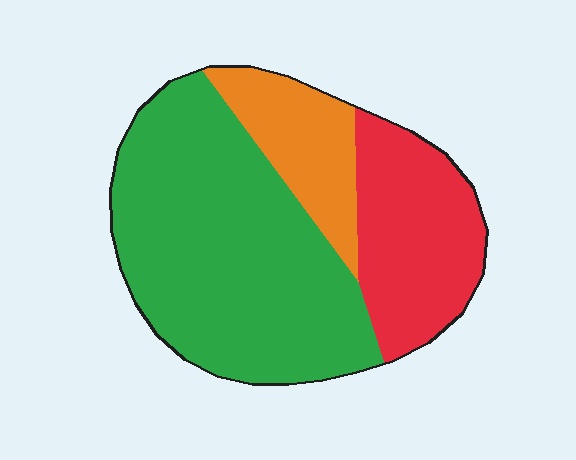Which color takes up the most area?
Green, at roughly 60%.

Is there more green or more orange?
Green.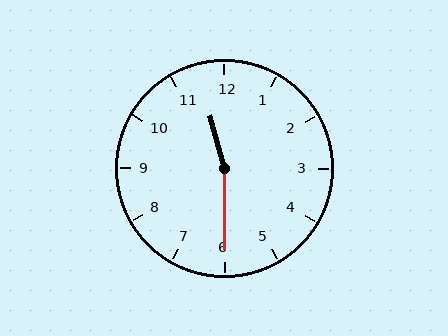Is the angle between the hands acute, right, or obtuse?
It is obtuse.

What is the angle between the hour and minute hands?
Approximately 165 degrees.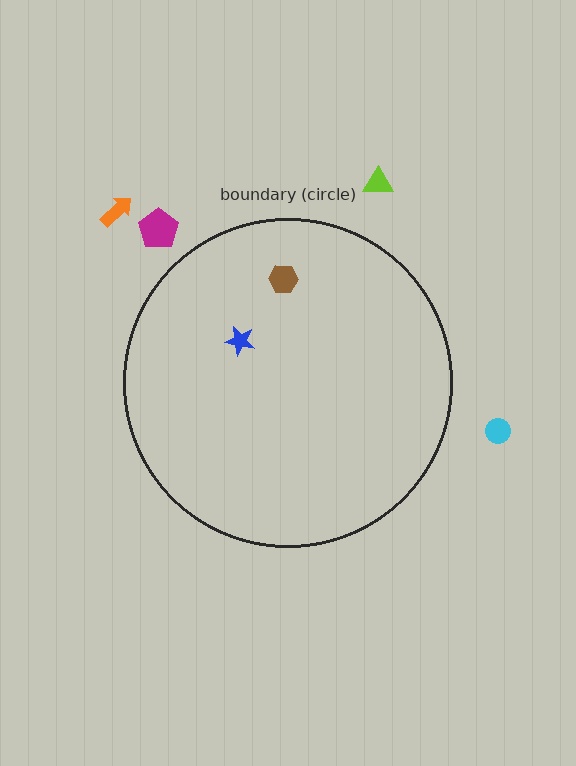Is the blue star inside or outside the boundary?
Inside.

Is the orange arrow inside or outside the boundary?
Outside.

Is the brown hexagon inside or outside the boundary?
Inside.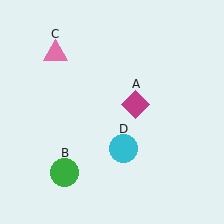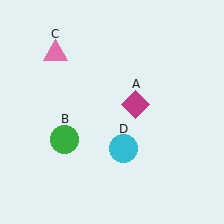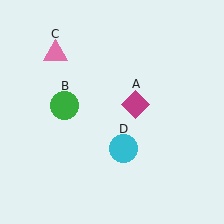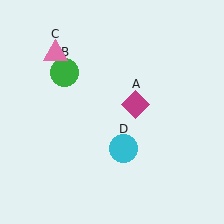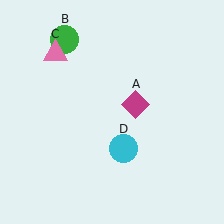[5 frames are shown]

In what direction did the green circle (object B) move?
The green circle (object B) moved up.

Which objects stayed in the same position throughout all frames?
Magenta diamond (object A) and pink triangle (object C) and cyan circle (object D) remained stationary.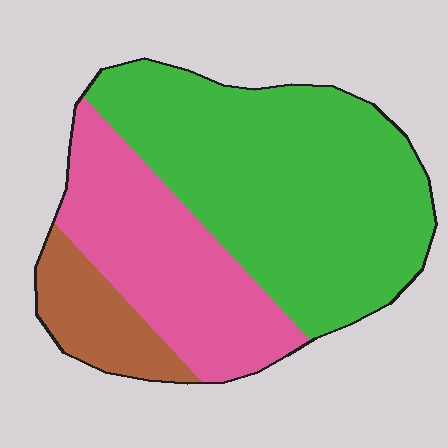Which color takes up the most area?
Green, at roughly 55%.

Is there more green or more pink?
Green.